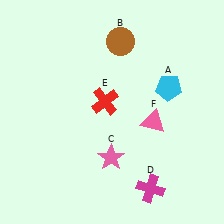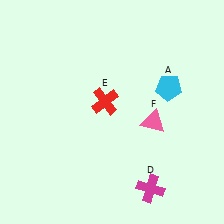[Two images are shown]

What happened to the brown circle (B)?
The brown circle (B) was removed in Image 2. It was in the top-right area of Image 1.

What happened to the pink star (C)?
The pink star (C) was removed in Image 2. It was in the bottom-left area of Image 1.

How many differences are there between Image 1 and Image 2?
There are 2 differences between the two images.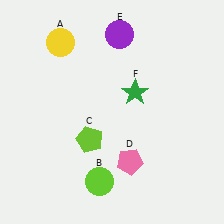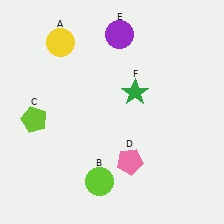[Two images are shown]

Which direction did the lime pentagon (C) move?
The lime pentagon (C) moved left.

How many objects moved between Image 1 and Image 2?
1 object moved between the two images.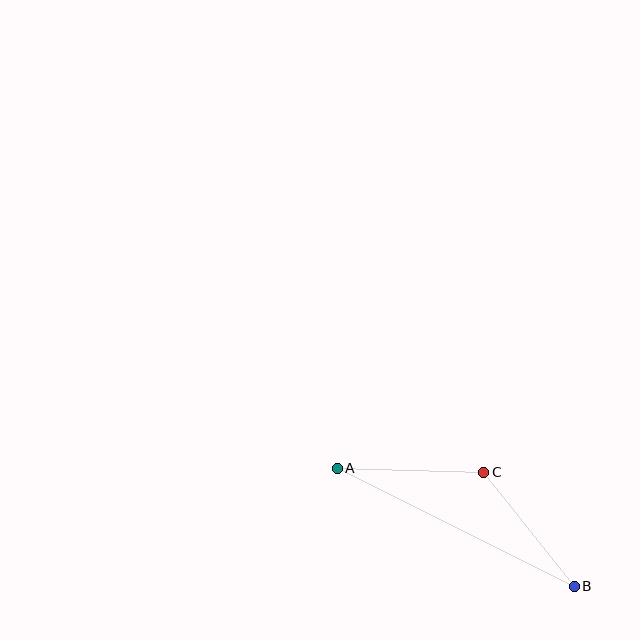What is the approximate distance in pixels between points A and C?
The distance between A and C is approximately 147 pixels.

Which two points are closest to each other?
Points B and C are closest to each other.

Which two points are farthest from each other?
Points A and B are farthest from each other.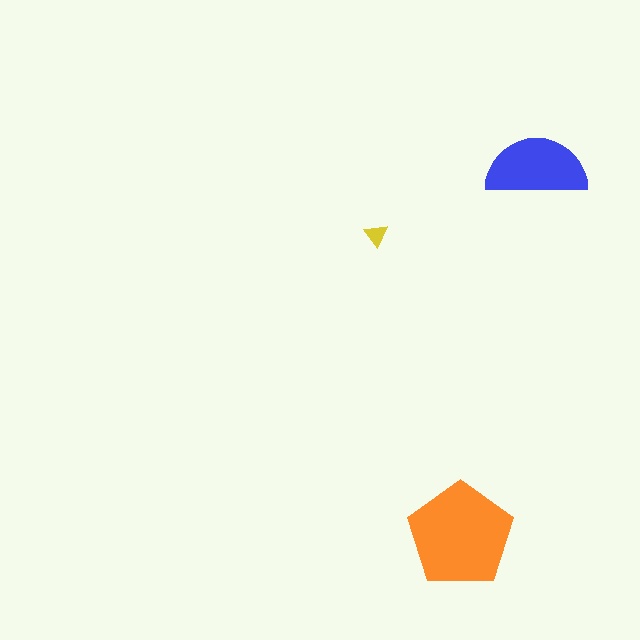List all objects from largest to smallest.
The orange pentagon, the blue semicircle, the yellow triangle.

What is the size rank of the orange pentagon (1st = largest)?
1st.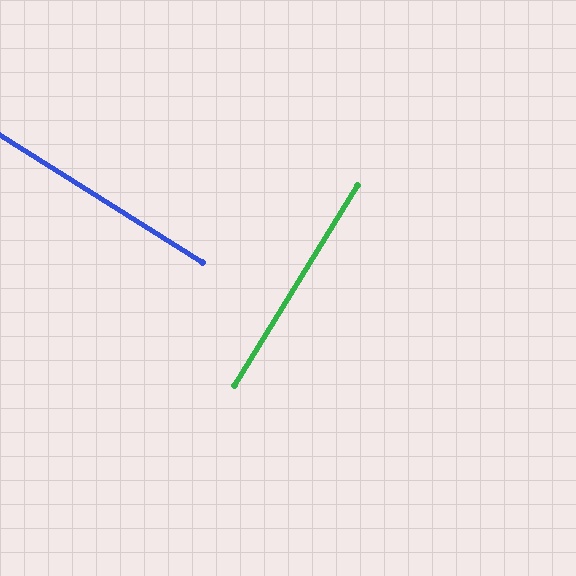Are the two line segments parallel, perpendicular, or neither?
Perpendicular — they meet at approximately 90°.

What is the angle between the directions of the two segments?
Approximately 90 degrees.